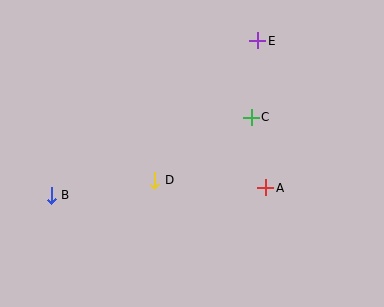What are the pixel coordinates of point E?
Point E is at (258, 41).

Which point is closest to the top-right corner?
Point E is closest to the top-right corner.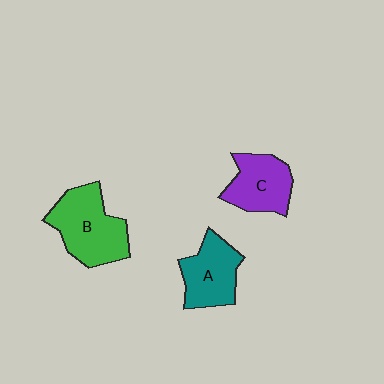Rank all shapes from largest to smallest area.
From largest to smallest: B (green), A (teal), C (purple).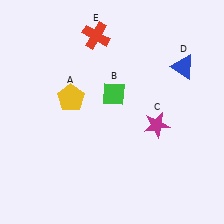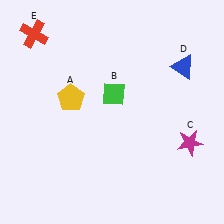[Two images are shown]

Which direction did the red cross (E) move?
The red cross (E) moved left.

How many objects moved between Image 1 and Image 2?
2 objects moved between the two images.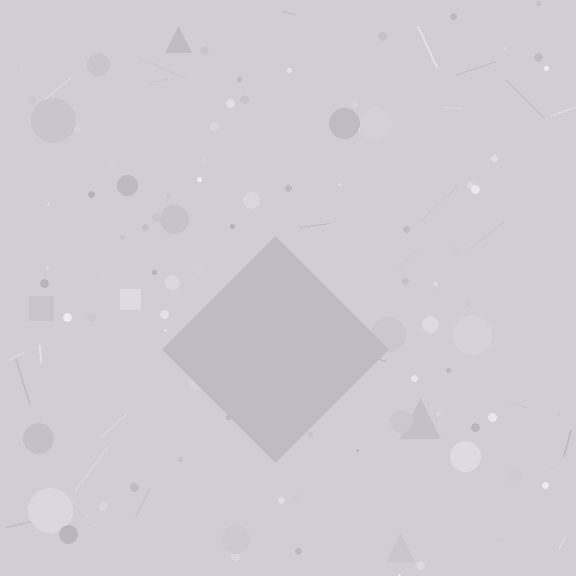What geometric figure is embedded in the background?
A diamond is embedded in the background.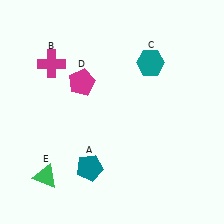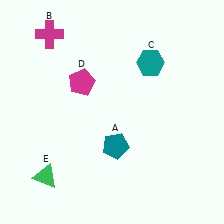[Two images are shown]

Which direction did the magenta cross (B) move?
The magenta cross (B) moved up.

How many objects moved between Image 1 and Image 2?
2 objects moved between the two images.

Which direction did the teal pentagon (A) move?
The teal pentagon (A) moved right.